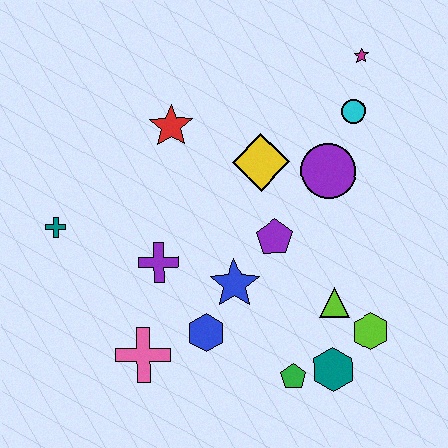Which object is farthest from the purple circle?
The teal cross is farthest from the purple circle.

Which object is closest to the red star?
The yellow diamond is closest to the red star.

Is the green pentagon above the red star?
No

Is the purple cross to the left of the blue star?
Yes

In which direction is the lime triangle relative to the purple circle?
The lime triangle is below the purple circle.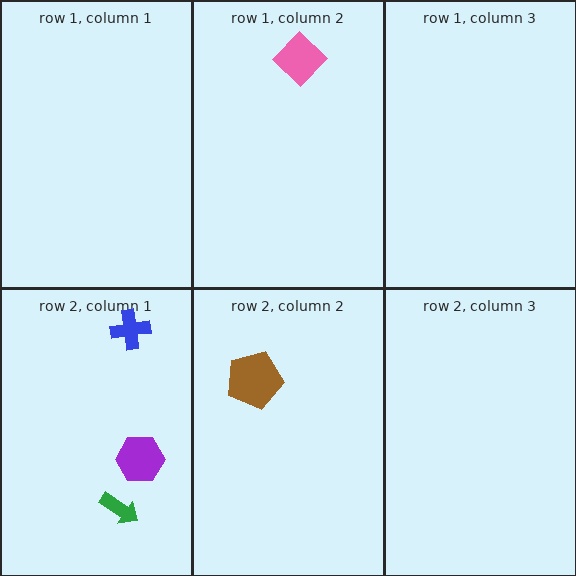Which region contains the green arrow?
The row 2, column 1 region.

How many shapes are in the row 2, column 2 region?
1.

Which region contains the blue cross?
The row 2, column 1 region.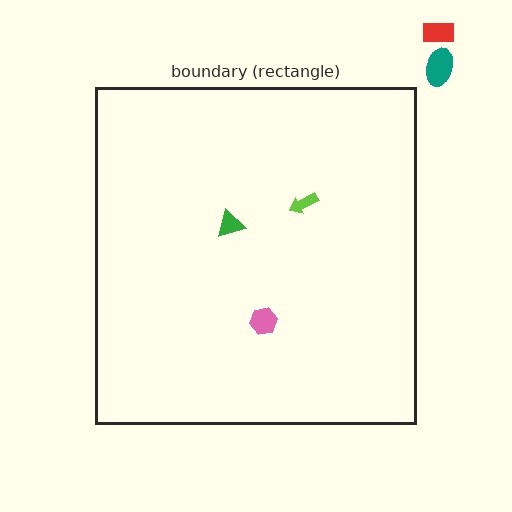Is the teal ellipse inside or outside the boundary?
Outside.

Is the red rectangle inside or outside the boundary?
Outside.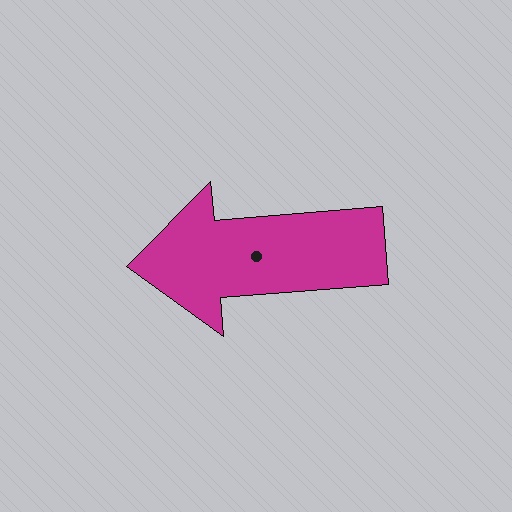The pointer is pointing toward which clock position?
Roughly 9 o'clock.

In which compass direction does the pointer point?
West.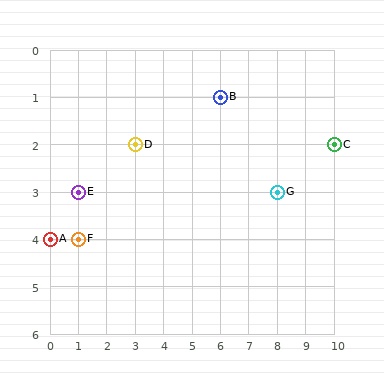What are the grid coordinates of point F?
Point F is at grid coordinates (1, 4).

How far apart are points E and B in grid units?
Points E and B are 5 columns and 2 rows apart (about 5.4 grid units diagonally).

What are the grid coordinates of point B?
Point B is at grid coordinates (6, 1).